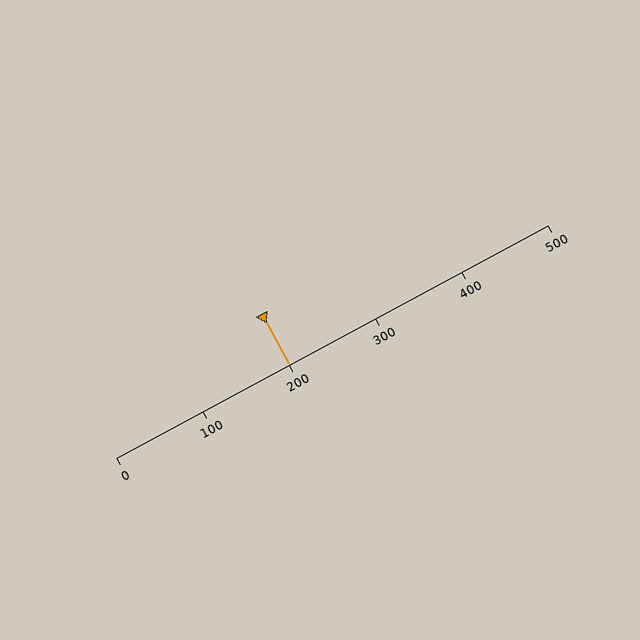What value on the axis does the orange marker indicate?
The marker indicates approximately 200.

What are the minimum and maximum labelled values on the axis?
The axis runs from 0 to 500.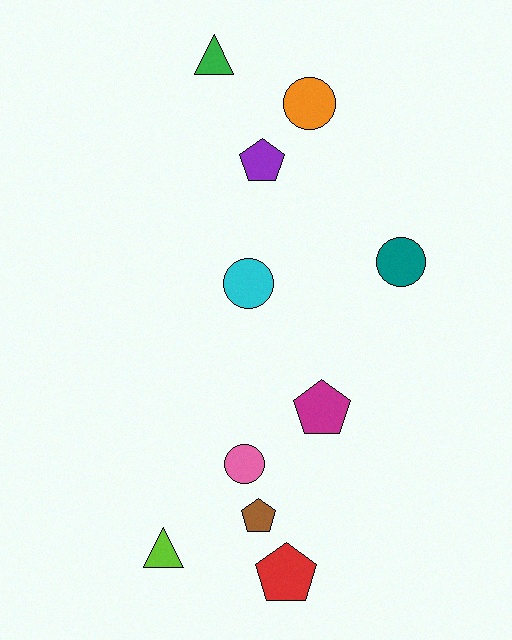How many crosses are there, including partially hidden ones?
There are no crosses.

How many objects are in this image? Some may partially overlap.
There are 10 objects.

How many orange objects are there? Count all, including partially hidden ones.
There is 1 orange object.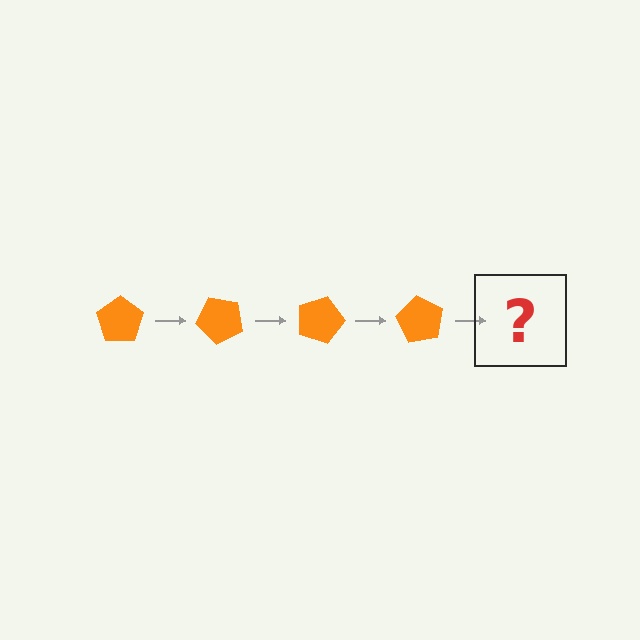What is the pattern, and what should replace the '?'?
The pattern is that the pentagon rotates 45 degrees each step. The '?' should be an orange pentagon rotated 180 degrees.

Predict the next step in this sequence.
The next step is an orange pentagon rotated 180 degrees.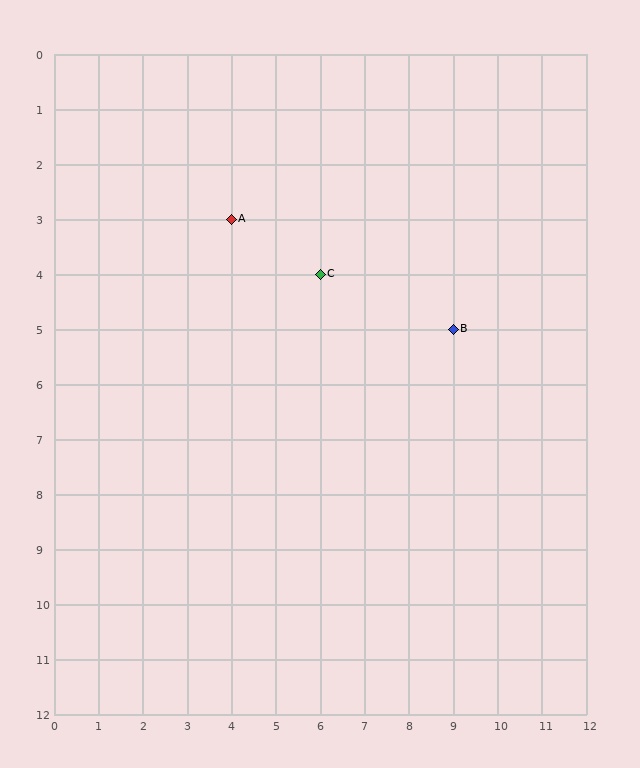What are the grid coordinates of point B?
Point B is at grid coordinates (9, 5).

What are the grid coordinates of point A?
Point A is at grid coordinates (4, 3).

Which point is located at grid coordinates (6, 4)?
Point C is at (6, 4).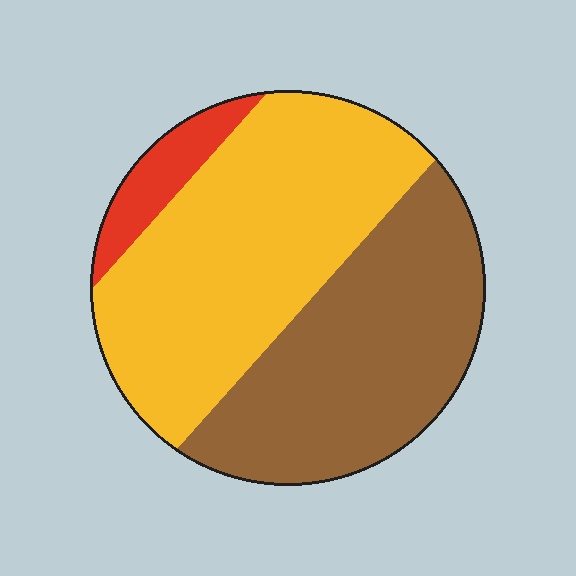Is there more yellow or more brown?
Yellow.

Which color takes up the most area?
Yellow, at roughly 50%.